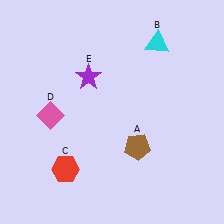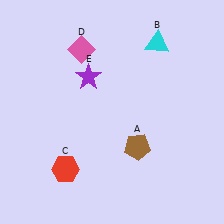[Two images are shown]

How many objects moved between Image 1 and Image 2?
1 object moved between the two images.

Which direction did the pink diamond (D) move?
The pink diamond (D) moved up.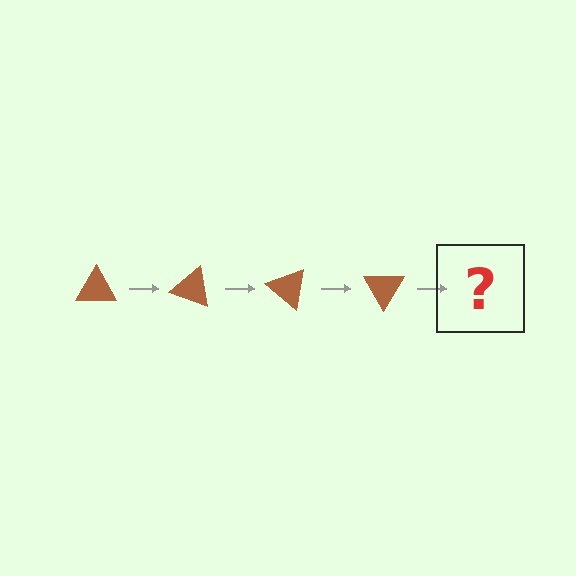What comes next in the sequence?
The next element should be a brown triangle rotated 80 degrees.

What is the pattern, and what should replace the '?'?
The pattern is that the triangle rotates 20 degrees each step. The '?' should be a brown triangle rotated 80 degrees.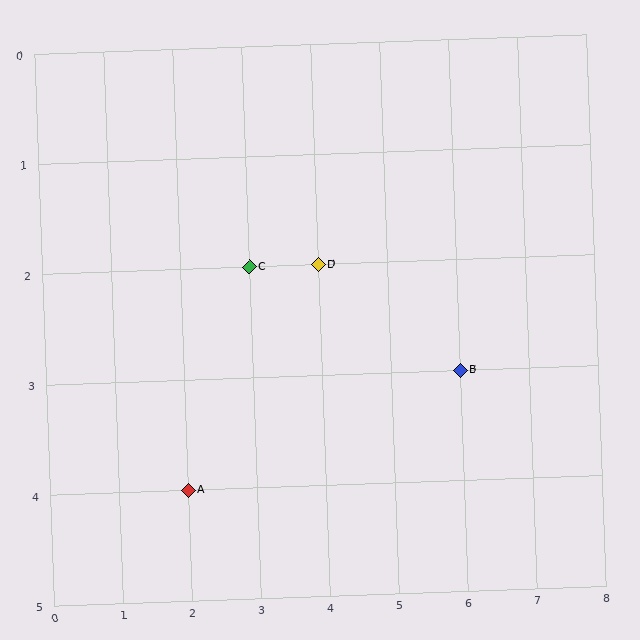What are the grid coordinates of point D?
Point D is at grid coordinates (4, 2).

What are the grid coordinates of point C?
Point C is at grid coordinates (3, 2).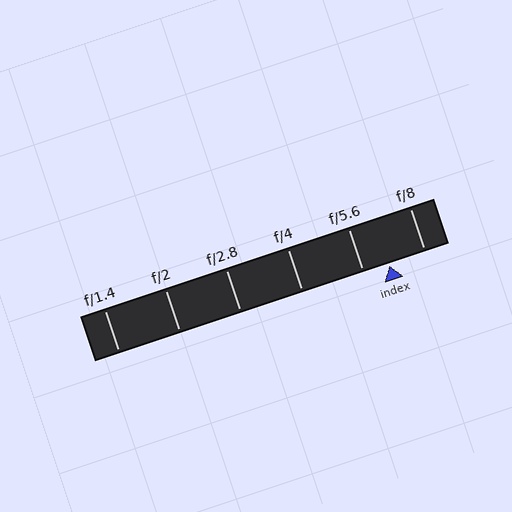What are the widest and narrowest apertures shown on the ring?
The widest aperture shown is f/1.4 and the narrowest is f/8.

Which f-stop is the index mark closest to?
The index mark is closest to f/5.6.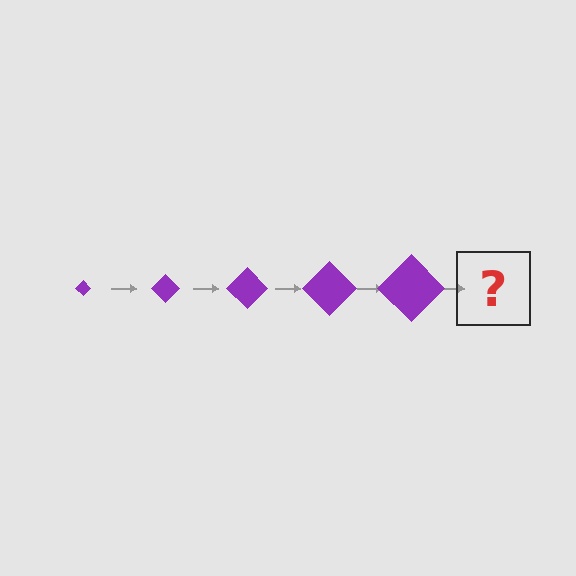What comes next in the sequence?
The next element should be a purple diamond, larger than the previous one.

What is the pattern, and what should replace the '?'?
The pattern is that the diamond gets progressively larger each step. The '?' should be a purple diamond, larger than the previous one.